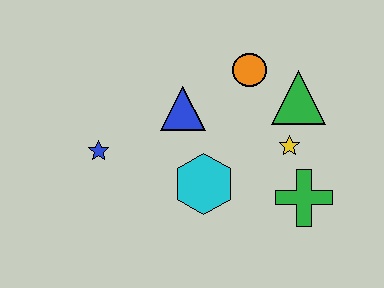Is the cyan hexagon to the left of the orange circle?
Yes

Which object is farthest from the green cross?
The blue star is farthest from the green cross.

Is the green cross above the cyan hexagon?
No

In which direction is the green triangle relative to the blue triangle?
The green triangle is to the right of the blue triangle.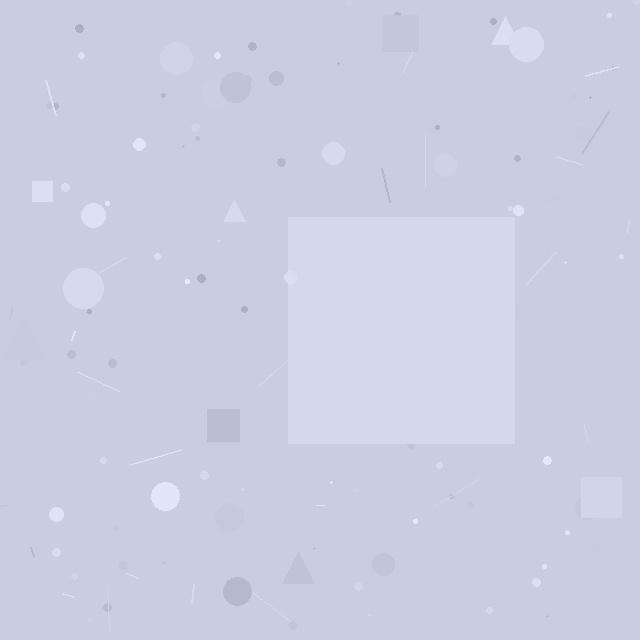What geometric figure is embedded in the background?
A square is embedded in the background.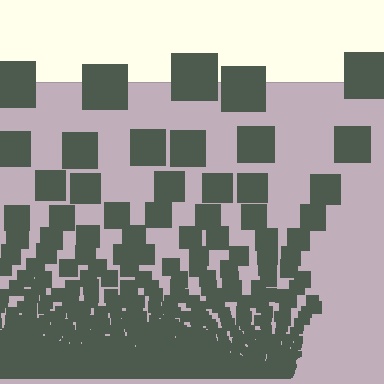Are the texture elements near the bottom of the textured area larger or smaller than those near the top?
Smaller. The gradient is inverted — elements near the bottom are smaller and denser.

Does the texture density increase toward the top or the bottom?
Density increases toward the bottom.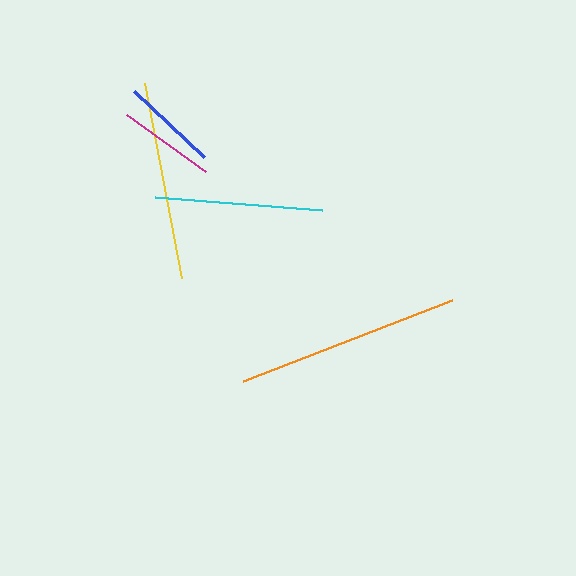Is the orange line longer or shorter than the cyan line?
The orange line is longer than the cyan line.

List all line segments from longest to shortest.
From longest to shortest: orange, yellow, cyan, magenta, blue.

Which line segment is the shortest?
The blue line is the shortest at approximately 96 pixels.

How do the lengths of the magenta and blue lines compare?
The magenta and blue lines are approximately the same length.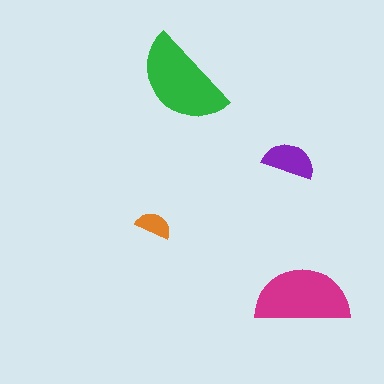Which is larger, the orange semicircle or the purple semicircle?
The purple one.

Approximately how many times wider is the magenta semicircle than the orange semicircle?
About 2.5 times wider.